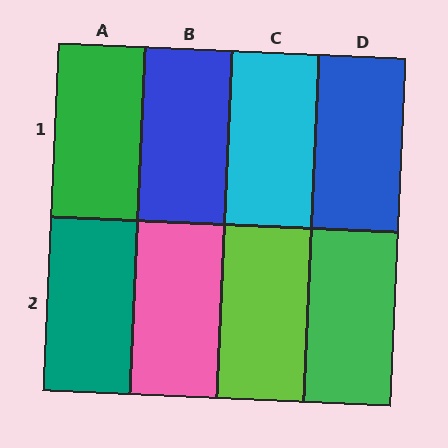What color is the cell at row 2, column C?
Lime.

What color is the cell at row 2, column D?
Green.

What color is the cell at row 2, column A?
Teal.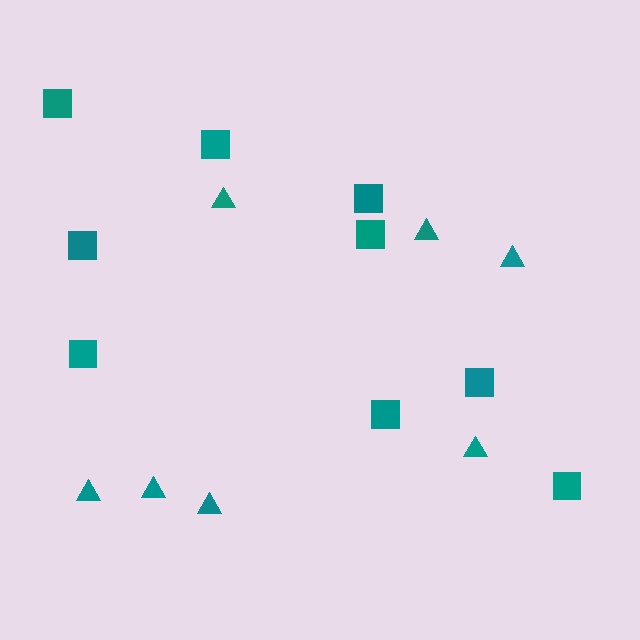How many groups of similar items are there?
There are 2 groups: one group of triangles (7) and one group of squares (9).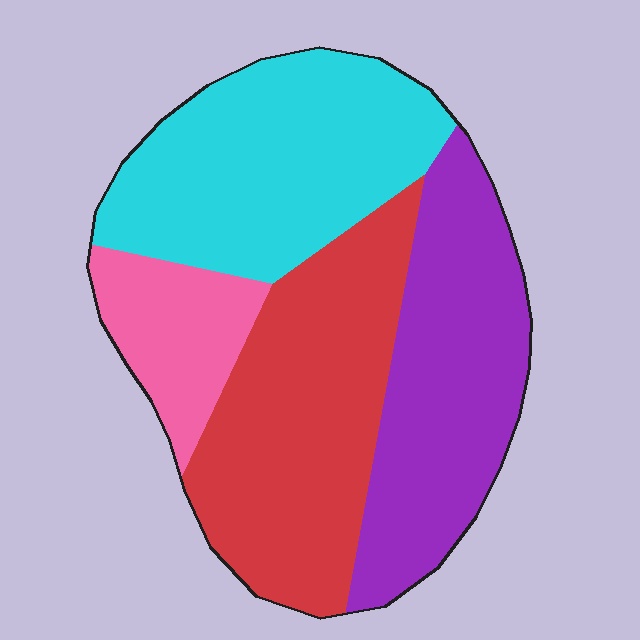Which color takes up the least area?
Pink, at roughly 10%.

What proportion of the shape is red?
Red covers around 30% of the shape.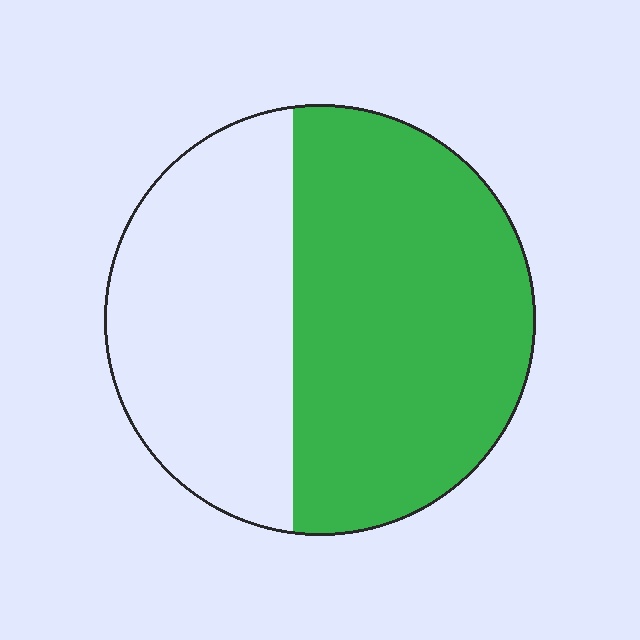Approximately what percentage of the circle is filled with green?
Approximately 60%.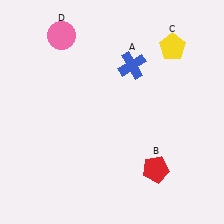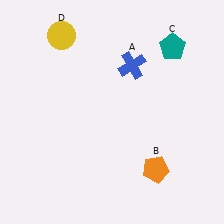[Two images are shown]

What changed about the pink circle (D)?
In Image 1, D is pink. In Image 2, it changed to yellow.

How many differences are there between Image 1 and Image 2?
There are 3 differences between the two images.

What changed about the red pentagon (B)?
In Image 1, B is red. In Image 2, it changed to orange.